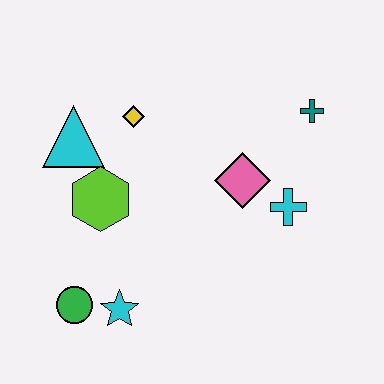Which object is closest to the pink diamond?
The cyan cross is closest to the pink diamond.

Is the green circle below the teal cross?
Yes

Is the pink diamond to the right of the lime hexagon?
Yes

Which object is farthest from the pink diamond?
The green circle is farthest from the pink diamond.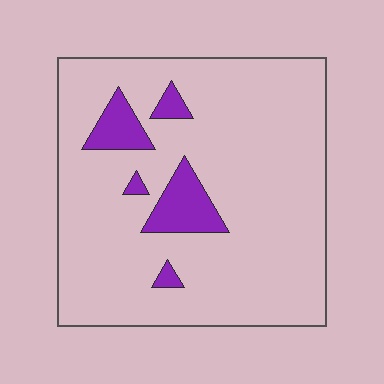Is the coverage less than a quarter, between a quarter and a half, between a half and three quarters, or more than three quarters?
Less than a quarter.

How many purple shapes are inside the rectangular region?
5.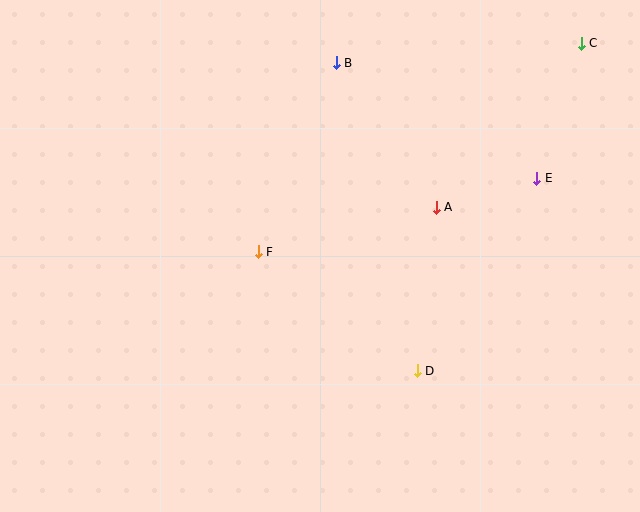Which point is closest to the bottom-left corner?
Point F is closest to the bottom-left corner.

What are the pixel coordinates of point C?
Point C is at (581, 43).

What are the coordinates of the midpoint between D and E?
The midpoint between D and E is at (477, 274).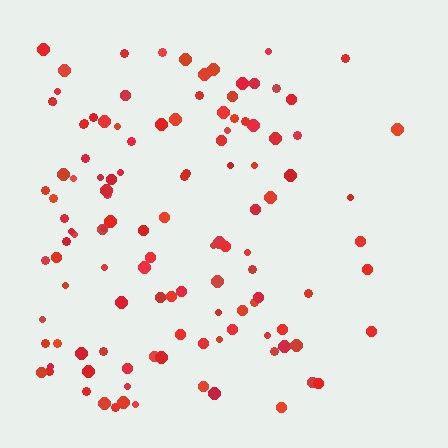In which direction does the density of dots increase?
From right to left, with the left side densest.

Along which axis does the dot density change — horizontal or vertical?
Horizontal.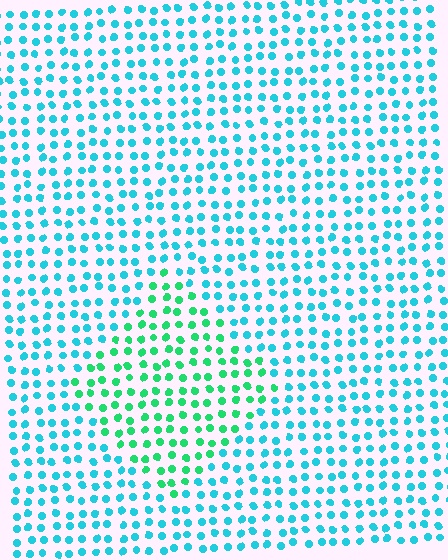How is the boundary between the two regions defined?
The boundary is defined purely by a slight shift in hue (about 40 degrees). Spacing, size, and orientation are identical on both sides.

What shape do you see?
I see a diamond.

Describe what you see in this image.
The image is filled with small cyan elements in a uniform arrangement. A diamond-shaped region is visible where the elements are tinted to a slightly different hue, forming a subtle color boundary.